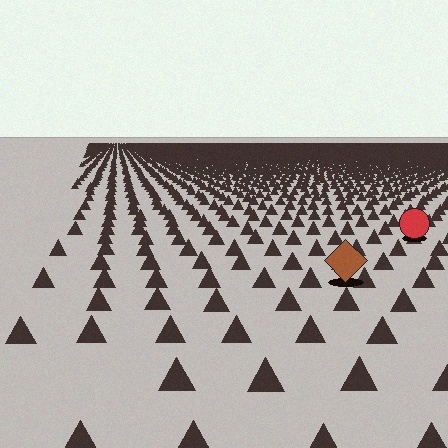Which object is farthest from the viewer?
The red circle is farthest from the viewer. It appears smaller and the ground texture around it is denser.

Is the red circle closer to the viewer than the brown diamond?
No. The brown diamond is closer — you can tell from the texture gradient: the ground texture is coarser near it.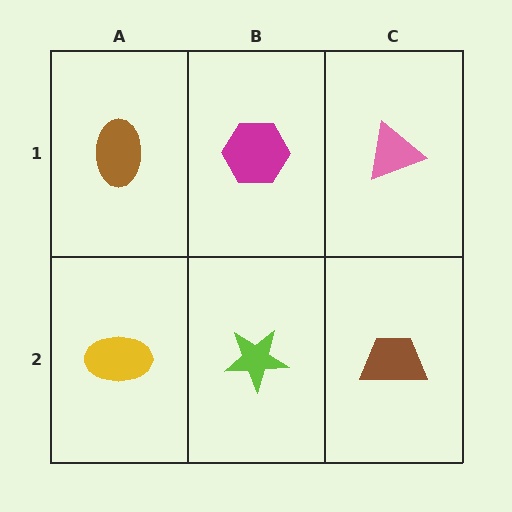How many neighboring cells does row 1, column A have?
2.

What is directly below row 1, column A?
A yellow ellipse.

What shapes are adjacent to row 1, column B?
A lime star (row 2, column B), a brown ellipse (row 1, column A), a pink triangle (row 1, column C).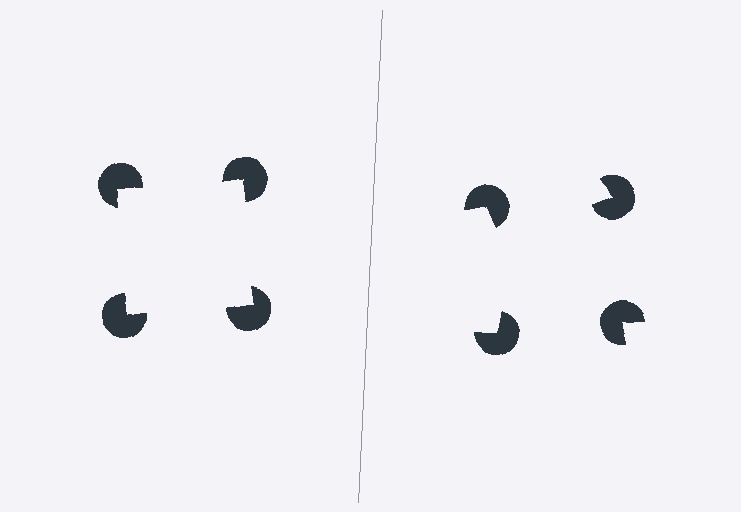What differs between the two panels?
The pac-man discs are positioned identically on both sides; only the wedge orientations differ. On the left they align to a square; on the right they are misaligned.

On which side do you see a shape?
An illusory square appears on the left side. On the right side the wedge cuts are rotated, so no coherent shape forms.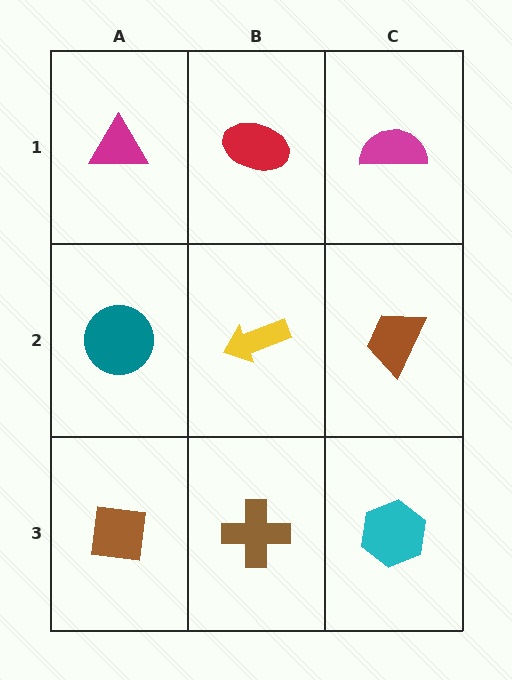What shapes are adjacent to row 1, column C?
A brown trapezoid (row 2, column C), a red ellipse (row 1, column B).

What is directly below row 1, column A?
A teal circle.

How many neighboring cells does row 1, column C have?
2.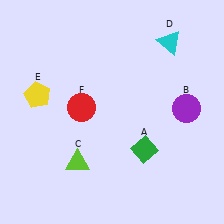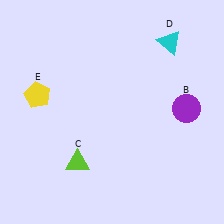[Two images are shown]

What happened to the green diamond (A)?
The green diamond (A) was removed in Image 2. It was in the bottom-right area of Image 1.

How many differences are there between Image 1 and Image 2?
There are 2 differences between the two images.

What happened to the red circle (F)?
The red circle (F) was removed in Image 2. It was in the top-left area of Image 1.